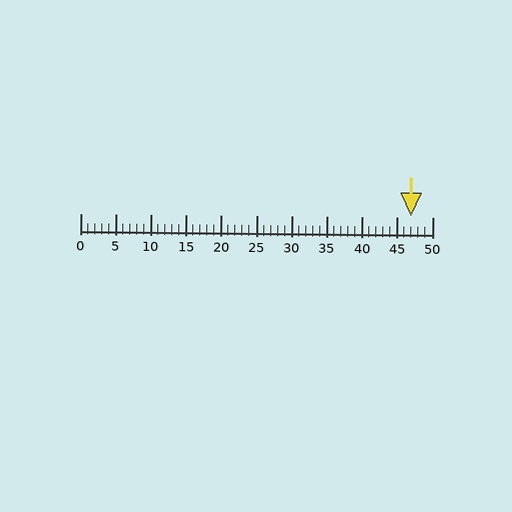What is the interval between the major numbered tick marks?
The major tick marks are spaced 5 units apart.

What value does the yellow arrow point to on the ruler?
The yellow arrow points to approximately 47.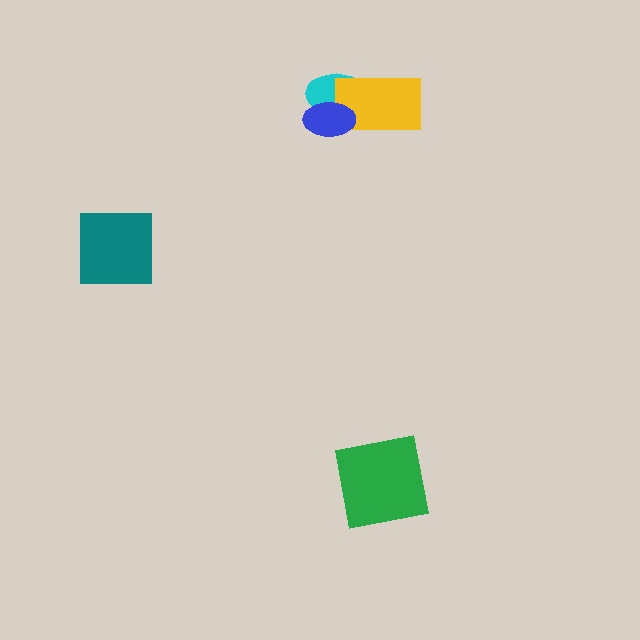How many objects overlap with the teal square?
0 objects overlap with the teal square.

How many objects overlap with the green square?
0 objects overlap with the green square.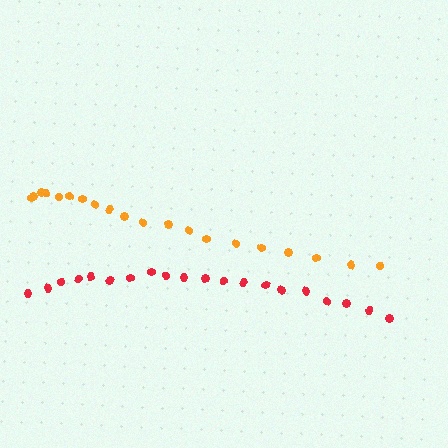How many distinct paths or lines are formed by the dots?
There are 2 distinct paths.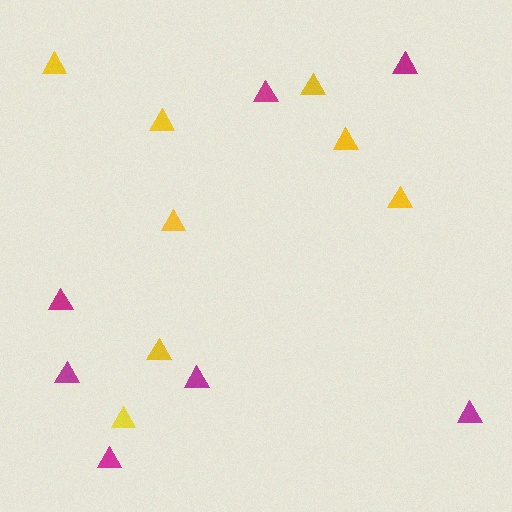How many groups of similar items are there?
There are 2 groups: one group of yellow triangles (8) and one group of magenta triangles (7).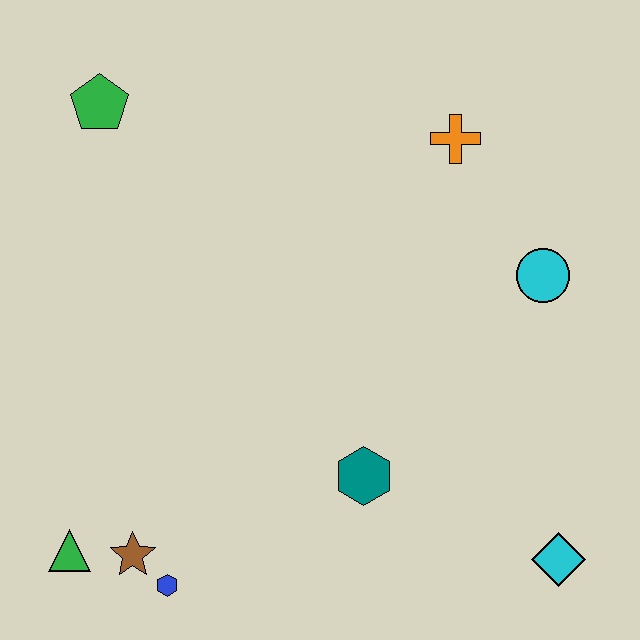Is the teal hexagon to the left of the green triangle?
No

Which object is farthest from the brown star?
The orange cross is farthest from the brown star.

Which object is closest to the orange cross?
The cyan circle is closest to the orange cross.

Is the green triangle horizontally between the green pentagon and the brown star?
No